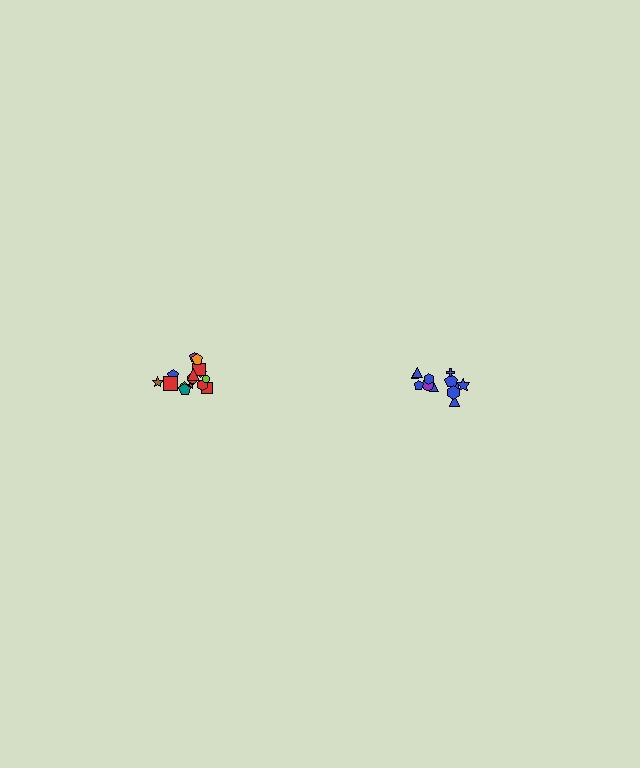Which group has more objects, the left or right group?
The left group.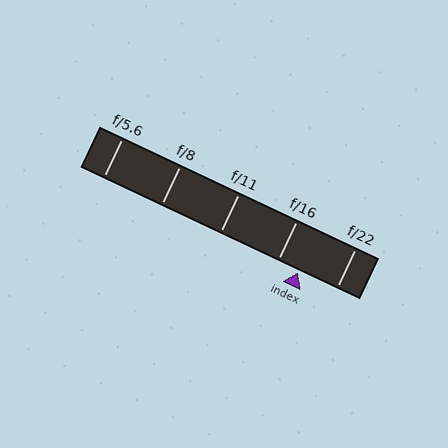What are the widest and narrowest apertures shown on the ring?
The widest aperture shown is f/5.6 and the narrowest is f/22.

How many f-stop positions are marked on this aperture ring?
There are 5 f-stop positions marked.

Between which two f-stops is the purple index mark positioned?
The index mark is between f/16 and f/22.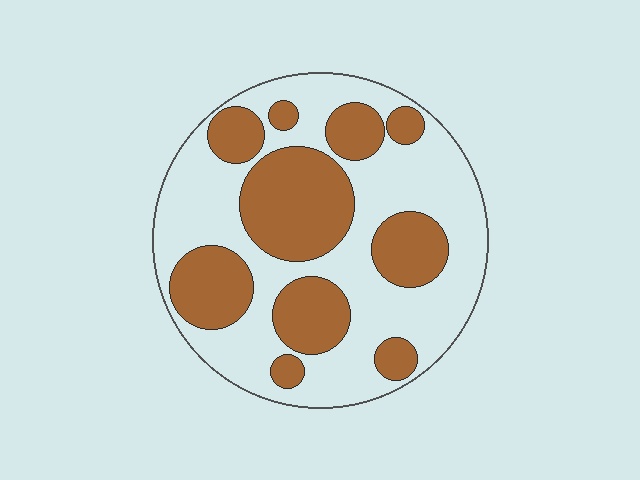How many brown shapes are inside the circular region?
10.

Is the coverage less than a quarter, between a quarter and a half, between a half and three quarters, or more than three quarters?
Between a quarter and a half.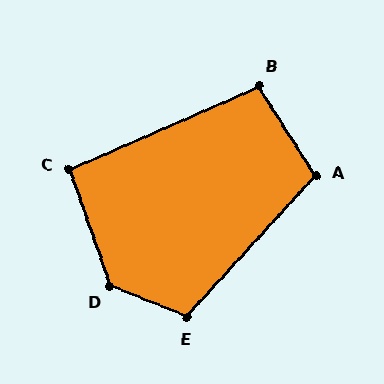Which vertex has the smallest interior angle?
C, at approximately 94 degrees.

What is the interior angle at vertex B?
Approximately 99 degrees (obtuse).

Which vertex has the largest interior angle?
D, at approximately 131 degrees.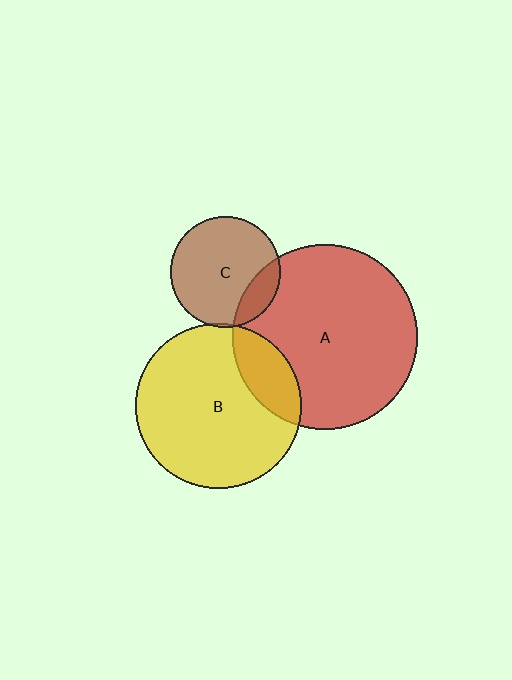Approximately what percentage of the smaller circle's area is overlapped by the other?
Approximately 15%.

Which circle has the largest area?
Circle A (red).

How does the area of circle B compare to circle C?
Approximately 2.2 times.